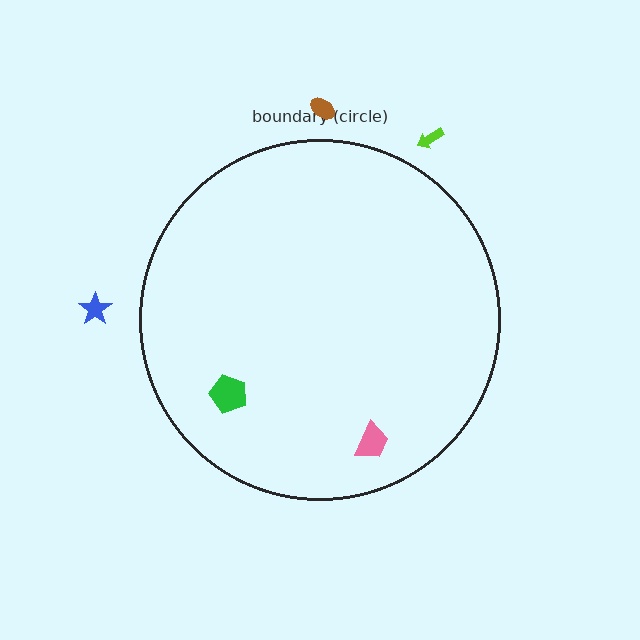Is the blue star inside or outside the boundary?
Outside.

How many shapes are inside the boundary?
2 inside, 3 outside.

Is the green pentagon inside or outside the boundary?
Inside.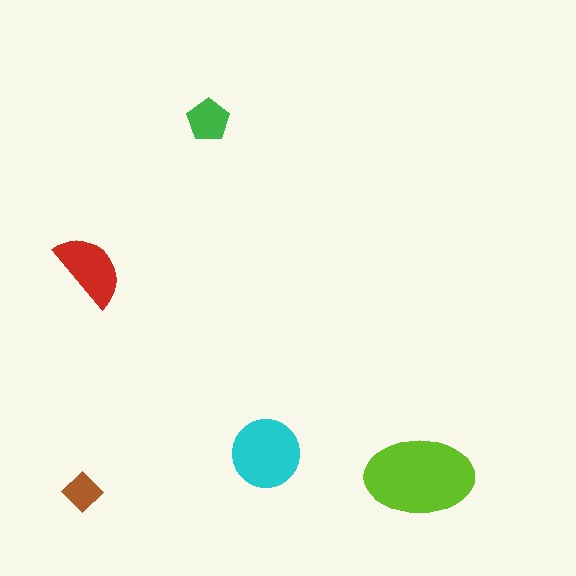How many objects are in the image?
There are 5 objects in the image.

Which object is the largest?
The lime ellipse.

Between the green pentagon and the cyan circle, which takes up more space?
The cyan circle.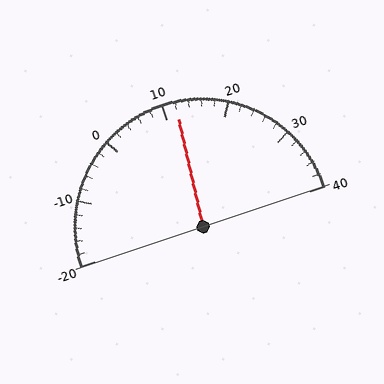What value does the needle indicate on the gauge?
The needle indicates approximately 12.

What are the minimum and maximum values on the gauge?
The gauge ranges from -20 to 40.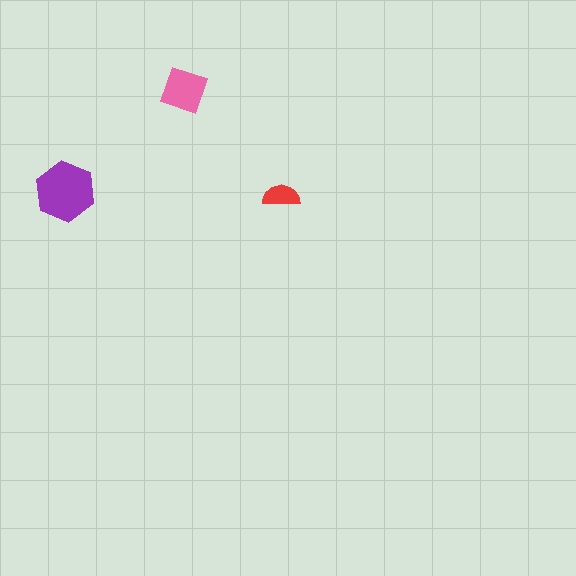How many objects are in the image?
There are 3 objects in the image.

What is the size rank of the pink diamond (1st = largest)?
2nd.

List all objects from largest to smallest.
The purple hexagon, the pink diamond, the red semicircle.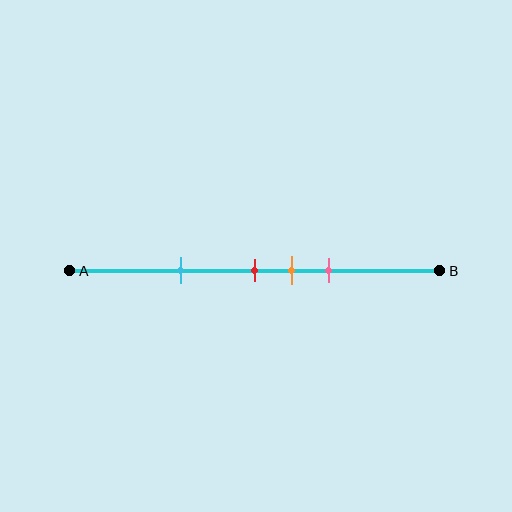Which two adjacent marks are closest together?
The red and orange marks are the closest adjacent pair.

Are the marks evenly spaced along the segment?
No, the marks are not evenly spaced.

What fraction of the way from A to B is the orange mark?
The orange mark is approximately 60% (0.6) of the way from A to B.